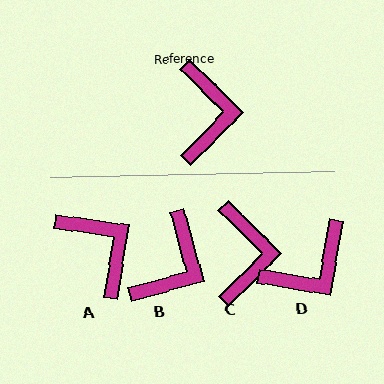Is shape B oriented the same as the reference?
No, it is off by about 30 degrees.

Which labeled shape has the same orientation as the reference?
C.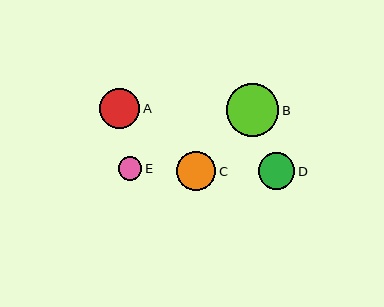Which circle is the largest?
Circle B is the largest with a size of approximately 52 pixels.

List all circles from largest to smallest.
From largest to smallest: B, A, C, D, E.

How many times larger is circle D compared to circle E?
Circle D is approximately 1.6 times the size of circle E.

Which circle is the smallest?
Circle E is the smallest with a size of approximately 24 pixels.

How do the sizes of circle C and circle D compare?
Circle C and circle D are approximately the same size.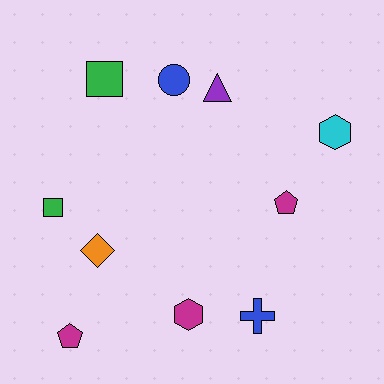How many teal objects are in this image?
There are no teal objects.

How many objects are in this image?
There are 10 objects.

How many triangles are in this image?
There is 1 triangle.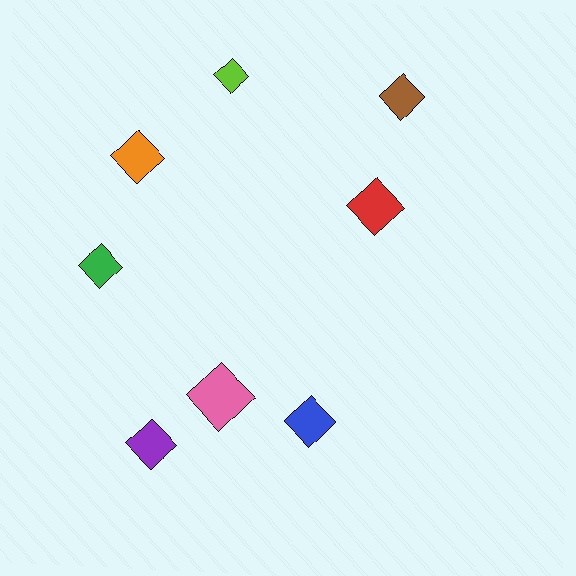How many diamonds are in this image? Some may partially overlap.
There are 8 diamonds.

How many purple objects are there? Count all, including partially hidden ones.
There is 1 purple object.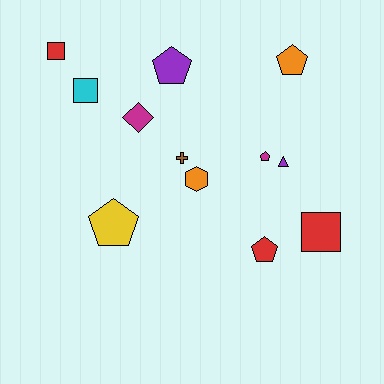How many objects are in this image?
There are 12 objects.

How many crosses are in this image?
There is 1 cross.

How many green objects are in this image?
There are no green objects.